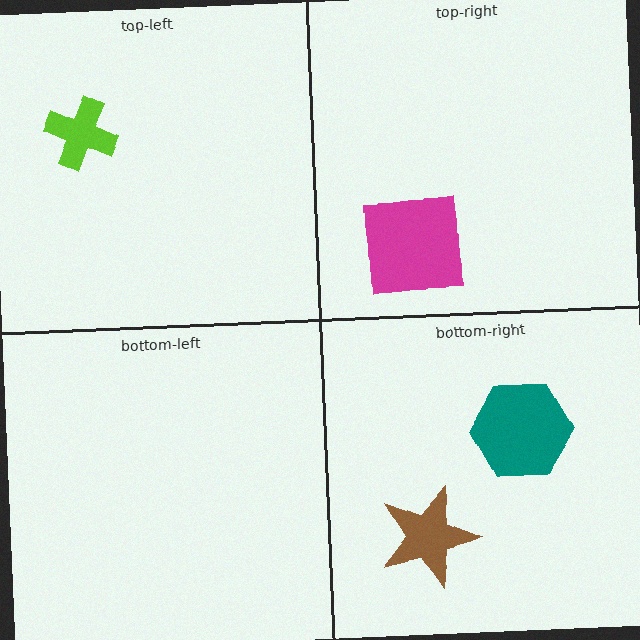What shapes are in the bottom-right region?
The teal hexagon, the brown star.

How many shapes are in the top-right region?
1.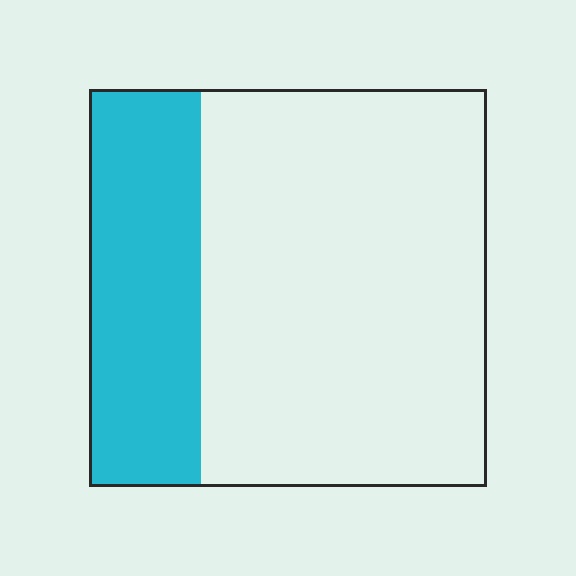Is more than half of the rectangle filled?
No.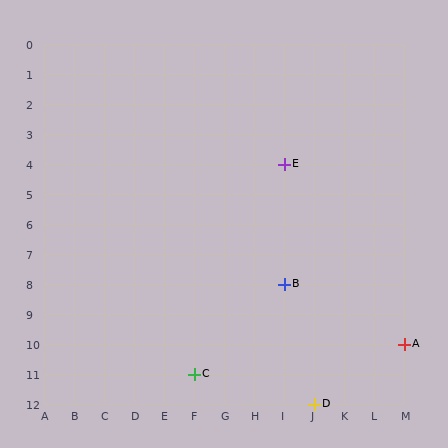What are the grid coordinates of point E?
Point E is at grid coordinates (I, 4).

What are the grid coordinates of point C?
Point C is at grid coordinates (F, 11).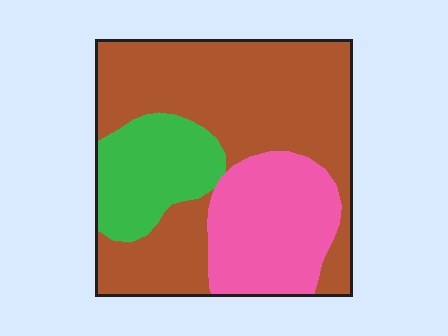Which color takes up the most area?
Brown, at roughly 55%.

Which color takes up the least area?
Green, at roughly 20%.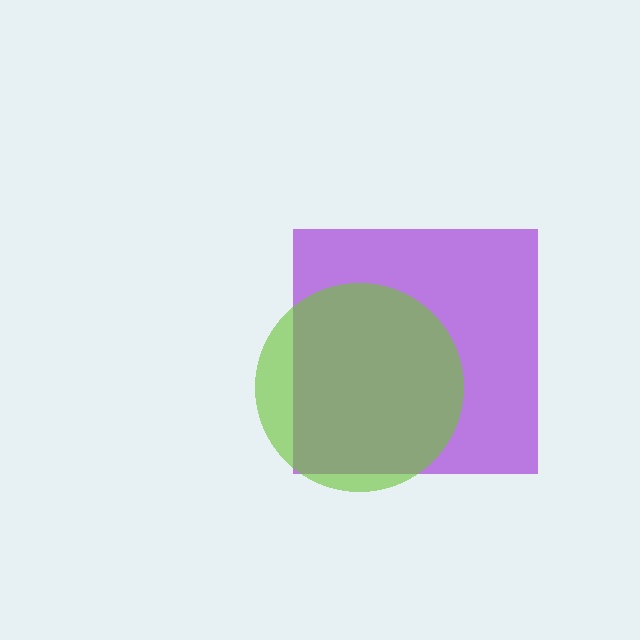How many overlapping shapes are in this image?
There are 2 overlapping shapes in the image.